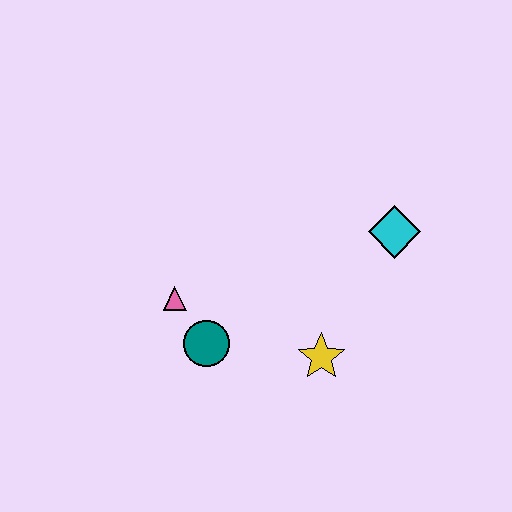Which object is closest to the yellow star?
The teal circle is closest to the yellow star.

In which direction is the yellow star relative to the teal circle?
The yellow star is to the right of the teal circle.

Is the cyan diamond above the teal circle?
Yes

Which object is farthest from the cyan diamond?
The pink triangle is farthest from the cyan diamond.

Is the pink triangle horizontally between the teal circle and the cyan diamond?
No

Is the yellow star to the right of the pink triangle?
Yes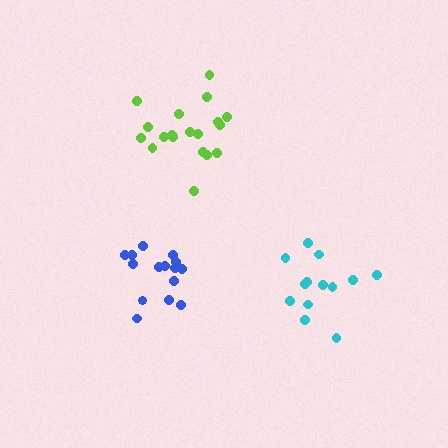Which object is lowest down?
The cyan cluster is bottommost.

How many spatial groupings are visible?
There are 3 spatial groupings.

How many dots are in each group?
Group 1: 13 dots, Group 2: 19 dots, Group 3: 15 dots (47 total).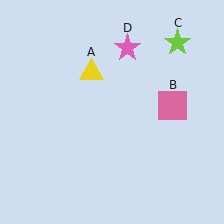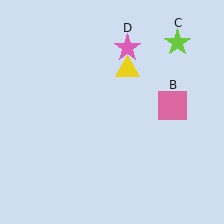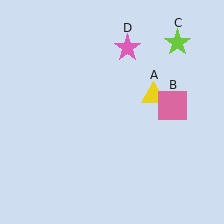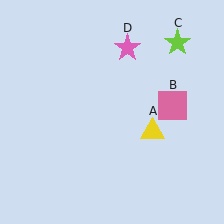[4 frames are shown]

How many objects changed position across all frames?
1 object changed position: yellow triangle (object A).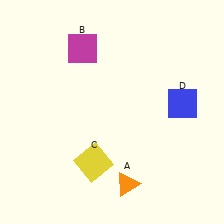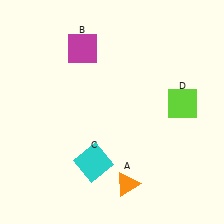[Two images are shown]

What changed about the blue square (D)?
In Image 1, D is blue. In Image 2, it changed to lime.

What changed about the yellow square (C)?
In Image 1, C is yellow. In Image 2, it changed to cyan.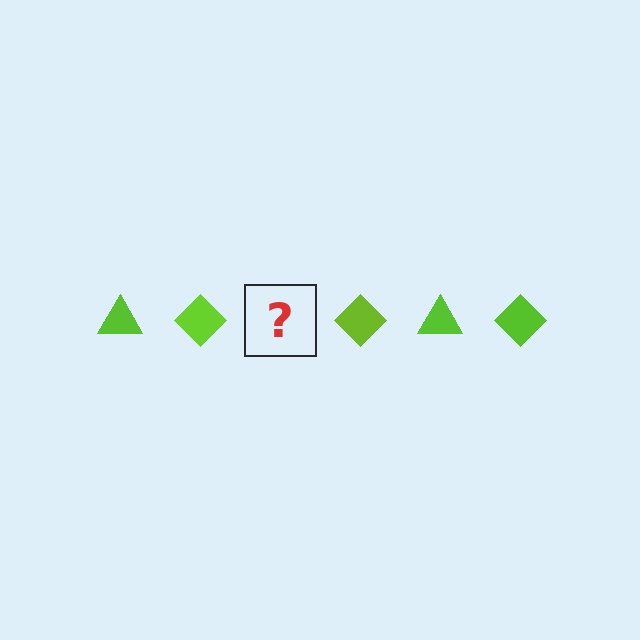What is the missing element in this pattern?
The missing element is a lime triangle.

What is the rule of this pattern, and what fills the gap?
The rule is that the pattern cycles through triangle, diamond shapes in lime. The gap should be filled with a lime triangle.